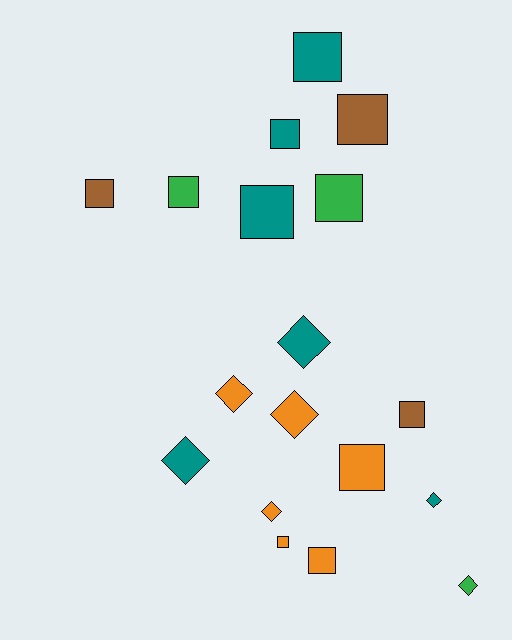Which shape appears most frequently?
Square, with 11 objects.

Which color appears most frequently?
Teal, with 6 objects.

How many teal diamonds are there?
There are 3 teal diamonds.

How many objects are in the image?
There are 18 objects.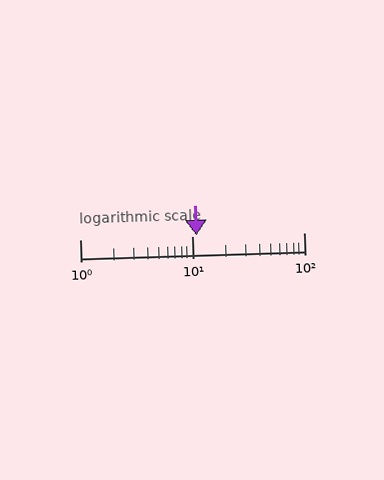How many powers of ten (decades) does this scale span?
The scale spans 2 decades, from 1 to 100.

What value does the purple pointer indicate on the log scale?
The pointer indicates approximately 11.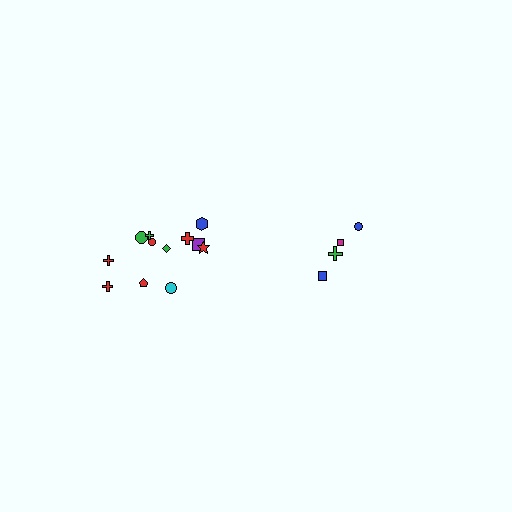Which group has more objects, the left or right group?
The left group.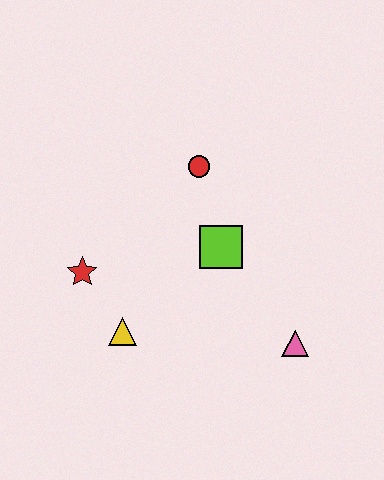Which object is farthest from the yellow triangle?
The red circle is farthest from the yellow triangle.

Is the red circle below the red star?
No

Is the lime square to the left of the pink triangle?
Yes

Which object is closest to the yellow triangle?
The red star is closest to the yellow triangle.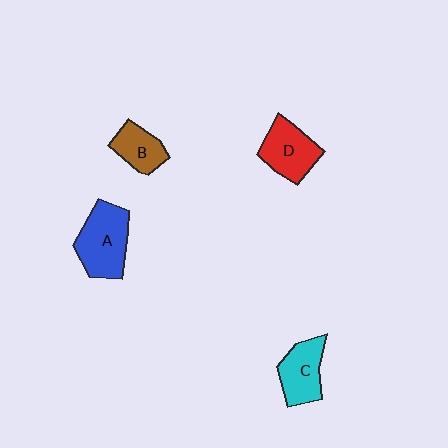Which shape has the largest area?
Shape A (blue).